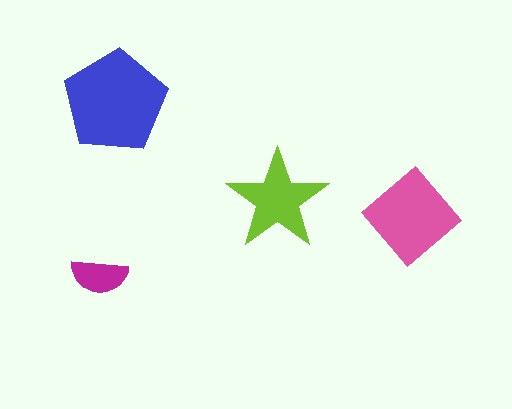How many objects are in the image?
There are 4 objects in the image.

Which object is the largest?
The blue pentagon.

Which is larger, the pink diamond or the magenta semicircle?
The pink diamond.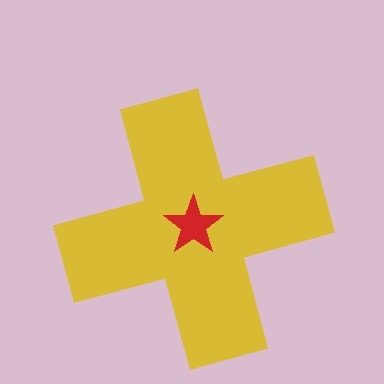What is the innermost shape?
The red star.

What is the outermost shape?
The yellow cross.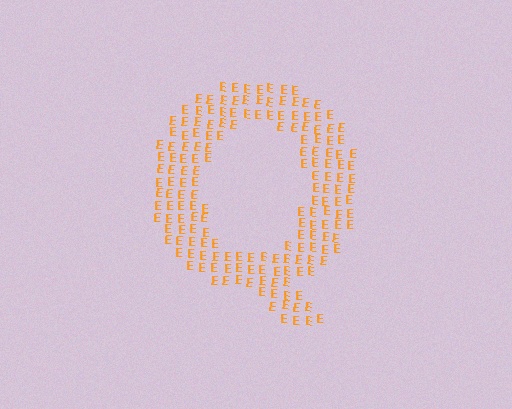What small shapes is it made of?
It is made of small letter E's.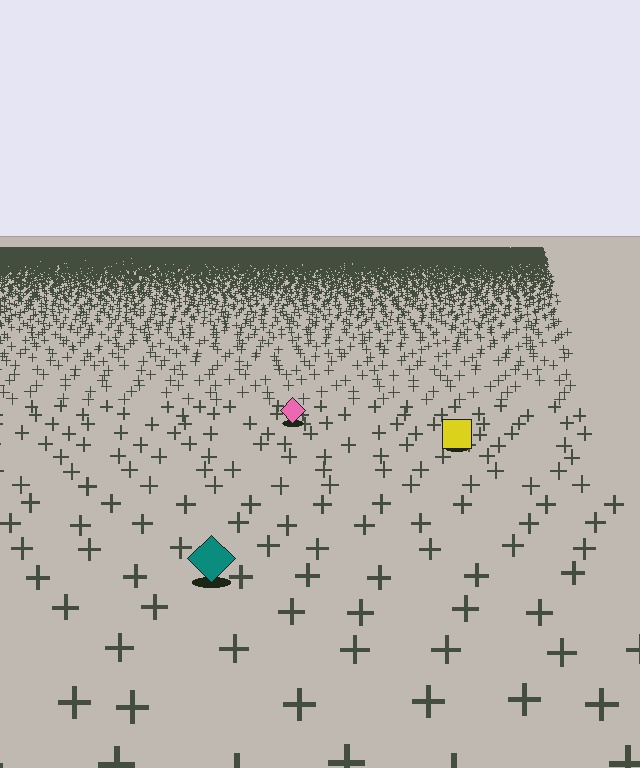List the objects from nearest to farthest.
From nearest to farthest: the teal diamond, the yellow square, the pink diamond.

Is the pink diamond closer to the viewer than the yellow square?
No. The yellow square is closer — you can tell from the texture gradient: the ground texture is coarser near it.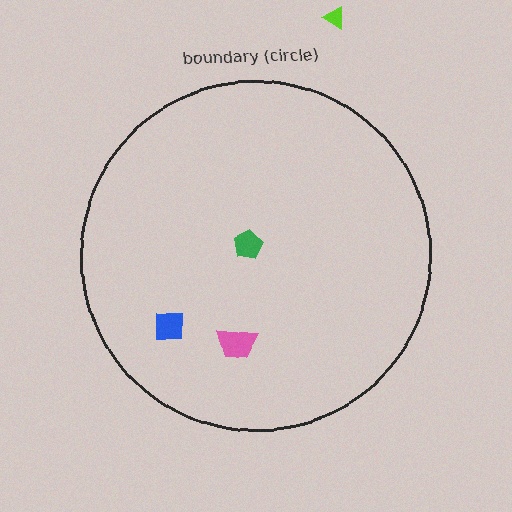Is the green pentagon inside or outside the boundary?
Inside.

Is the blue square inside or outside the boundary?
Inside.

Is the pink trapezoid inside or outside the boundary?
Inside.